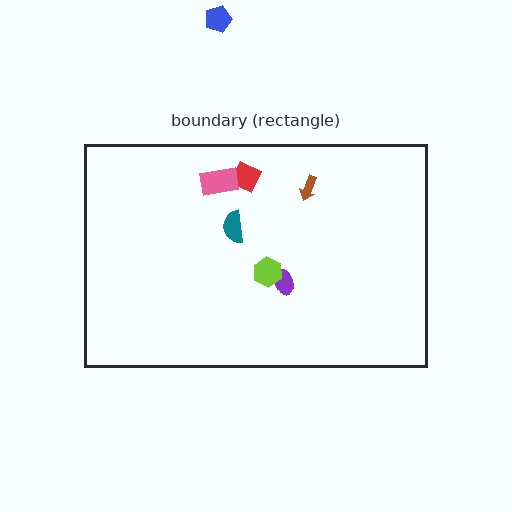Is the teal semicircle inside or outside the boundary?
Inside.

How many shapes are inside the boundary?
6 inside, 1 outside.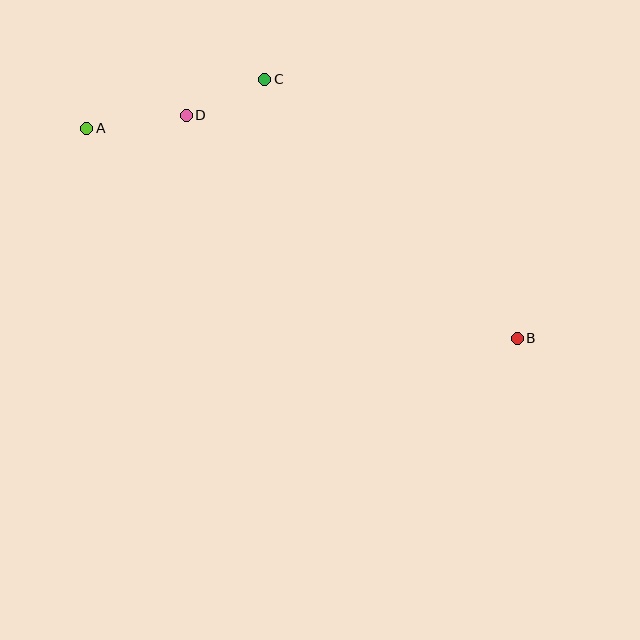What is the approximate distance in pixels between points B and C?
The distance between B and C is approximately 362 pixels.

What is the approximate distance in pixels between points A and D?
The distance between A and D is approximately 101 pixels.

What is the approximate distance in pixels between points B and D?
The distance between B and D is approximately 399 pixels.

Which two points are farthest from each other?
Points A and B are farthest from each other.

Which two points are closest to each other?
Points C and D are closest to each other.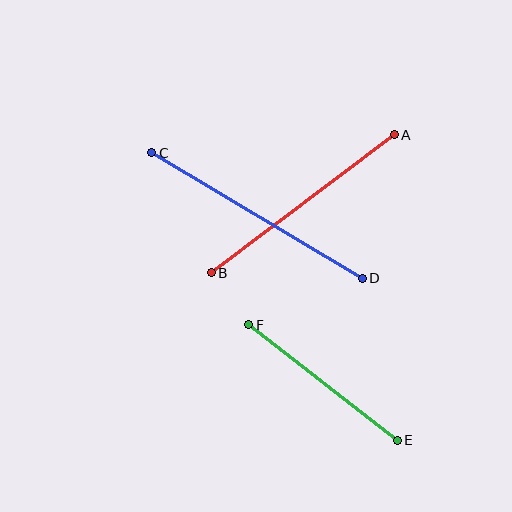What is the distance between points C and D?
The distance is approximately 245 pixels.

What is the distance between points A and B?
The distance is approximately 229 pixels.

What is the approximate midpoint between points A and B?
The midpoint is at approximately (303, 204) pixels.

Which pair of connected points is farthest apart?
Points C and D are farthest apart.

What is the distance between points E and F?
The distance is approximately 188 pixels.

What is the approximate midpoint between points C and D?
The midpoint is at approximately (257, 216) pixels.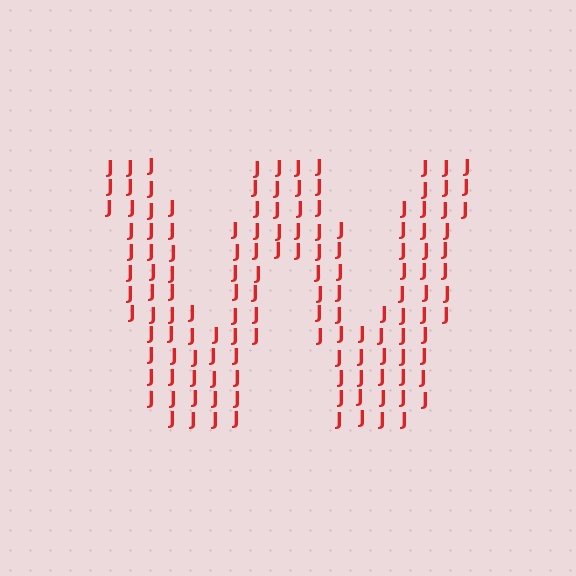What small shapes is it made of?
It is made of small letter J's.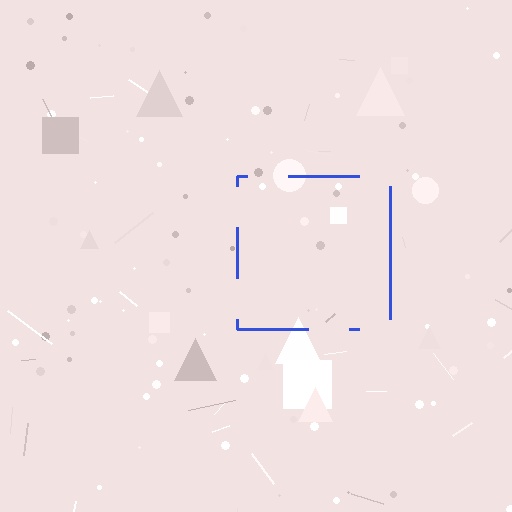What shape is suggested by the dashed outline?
The dashed outline suggests a square.